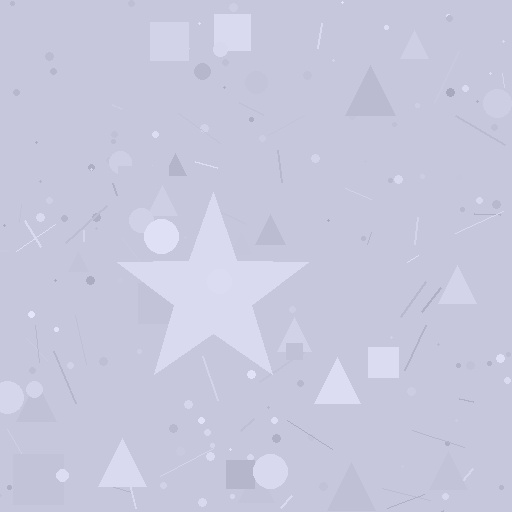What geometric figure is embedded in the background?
A star is embedded in the background.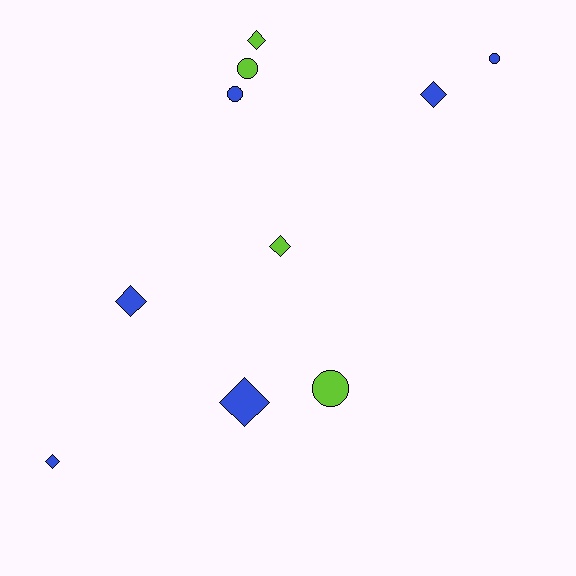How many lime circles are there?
There are 2 lime circles.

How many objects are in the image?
There are 10 objects.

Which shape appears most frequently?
Diamond, with 6 objects.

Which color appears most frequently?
Blue, with 6 objects.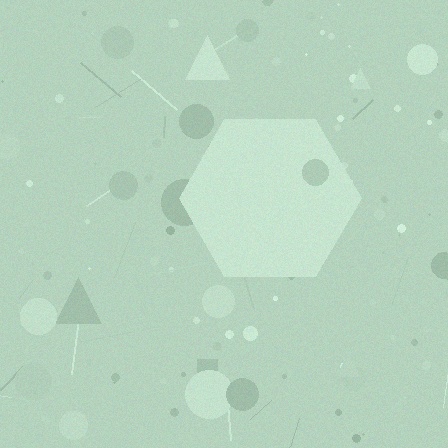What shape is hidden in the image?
A hexagon is hidden in the image.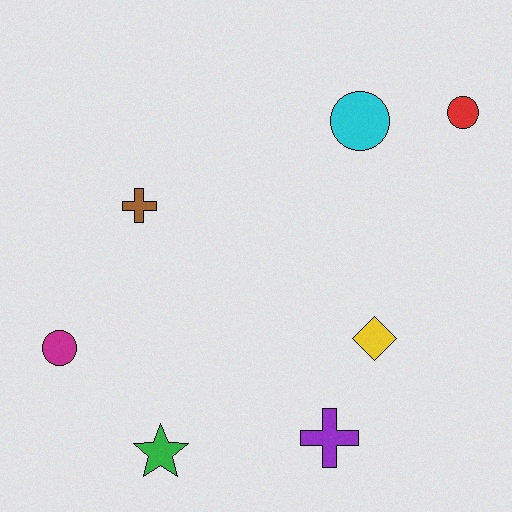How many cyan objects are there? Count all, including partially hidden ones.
There is 1 cyan object.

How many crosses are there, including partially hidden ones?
There are 2 crosses.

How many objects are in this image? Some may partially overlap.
There are 7 objects.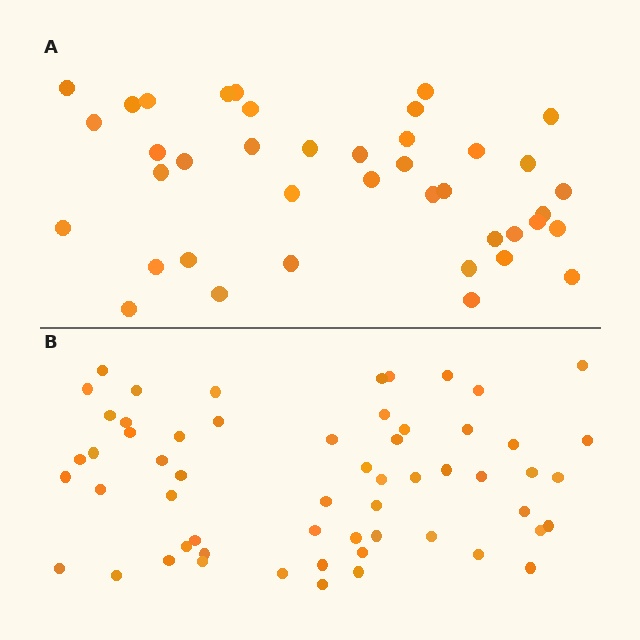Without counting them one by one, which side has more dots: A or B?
Region B (the bottom region) has more dots.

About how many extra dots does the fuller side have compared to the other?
Region B has approximately 20 more dots than region A.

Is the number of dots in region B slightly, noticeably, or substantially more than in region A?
Region B has substantially more. The ratio is roughly 1.4 to 1.